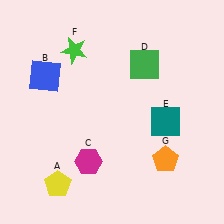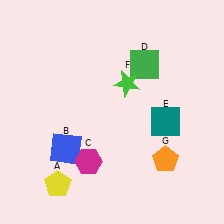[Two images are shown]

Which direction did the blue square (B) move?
The blue square (B) moved down.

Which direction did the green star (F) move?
The green star (F) moved right.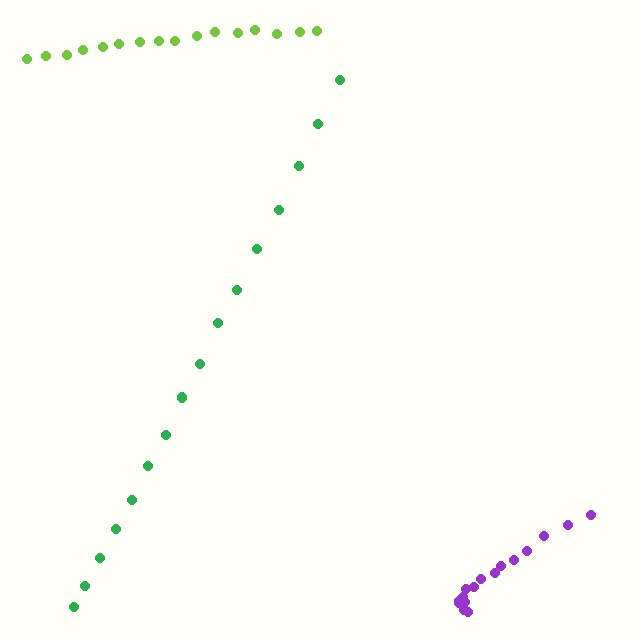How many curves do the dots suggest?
There are 3 distinct paths.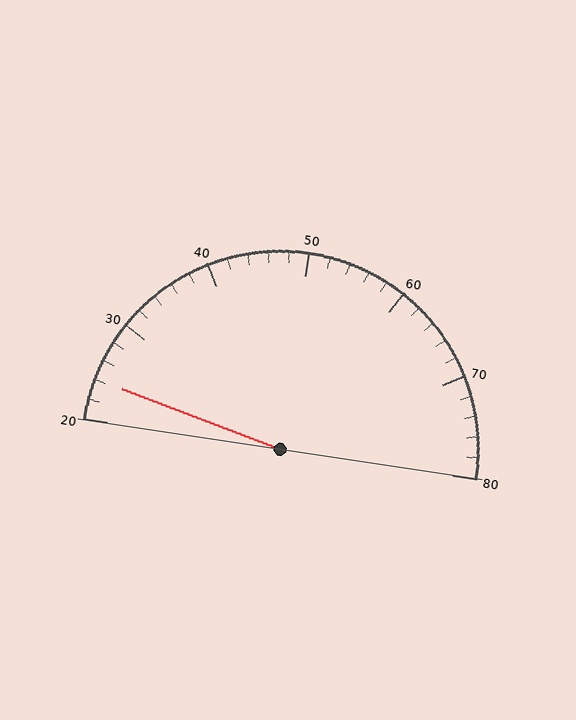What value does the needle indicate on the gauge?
The needle indicates approximately 24.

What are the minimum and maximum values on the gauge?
The gauge ranges from 20 to 80.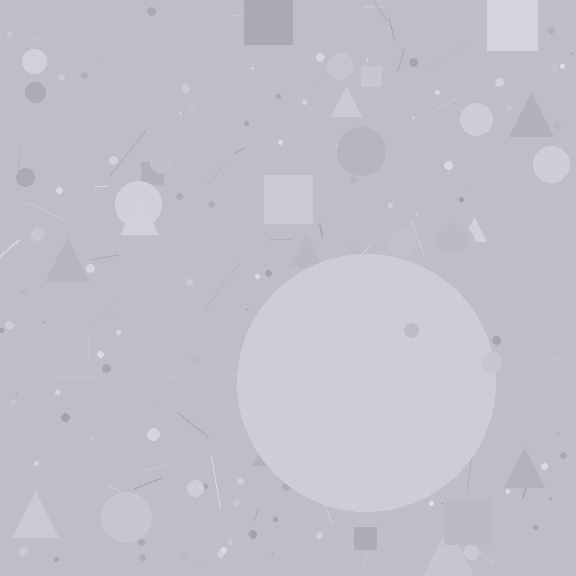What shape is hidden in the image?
A circle is hidden in the image.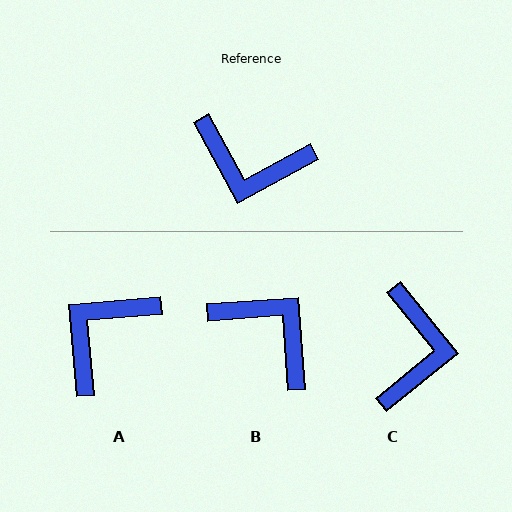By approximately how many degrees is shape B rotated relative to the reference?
Approximately 156 degrees counter-clockwise.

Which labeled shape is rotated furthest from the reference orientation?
B, about 156 degrees away.